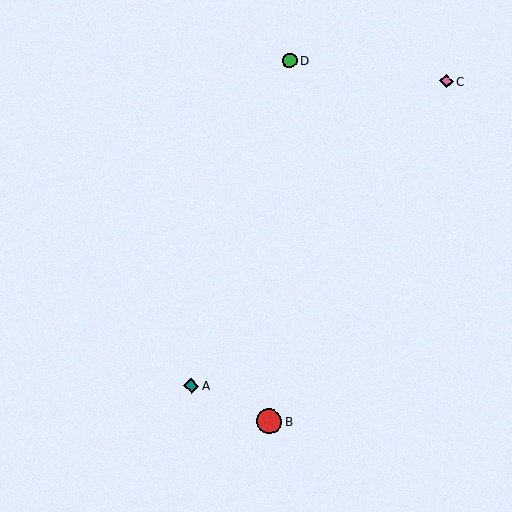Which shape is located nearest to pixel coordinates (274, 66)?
The green circle (labeled D) at (289, 60) is nearest to that location.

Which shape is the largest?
The red circle (labeled B) is the largest.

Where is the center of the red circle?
The center of the red circle is at (269, 422).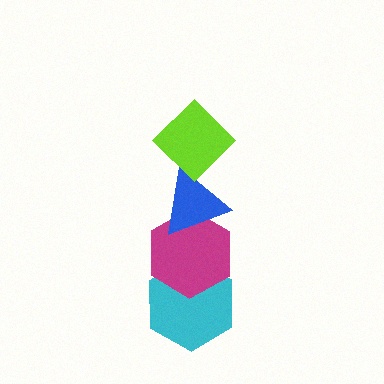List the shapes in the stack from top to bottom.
From top to bottom: the lime diamond, the blue triangle, the magenta hexagon, the cyan hexagon.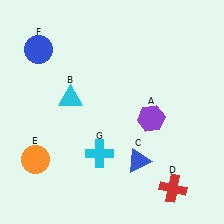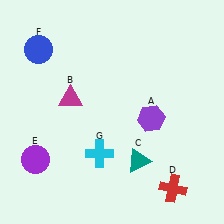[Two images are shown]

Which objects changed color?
B changed from cyan to magenta. C changed from blue to teal. E changed from orange to purple.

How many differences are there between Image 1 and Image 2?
There are 3 differences between the two images.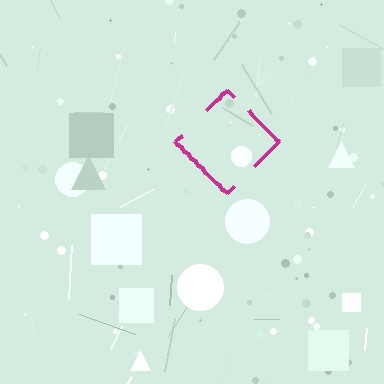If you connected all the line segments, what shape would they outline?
They would outline a diamond.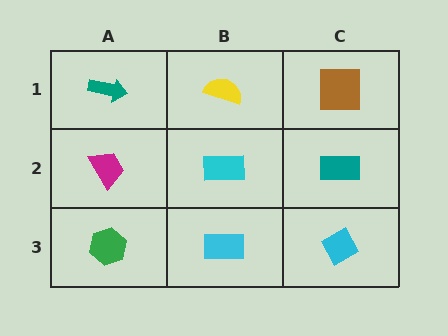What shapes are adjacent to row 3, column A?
A magenta trapezoid (row 2, column A), a cyan rectangle (row 3, column B).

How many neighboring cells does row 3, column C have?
2.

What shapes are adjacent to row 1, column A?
A magenta trapezoid (row 2, column A), a yellow semicircle (row 1, column B).